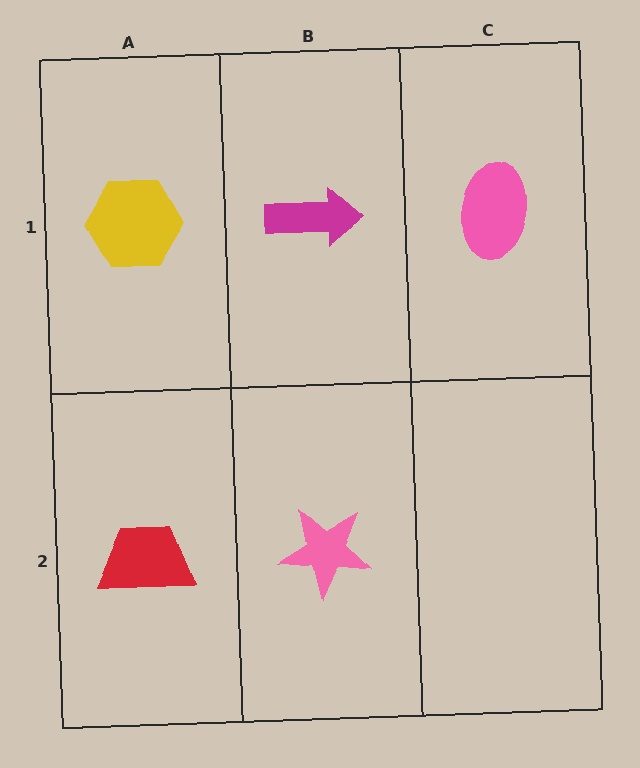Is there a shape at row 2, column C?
No, that cell is empty.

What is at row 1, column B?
A magenta arrow.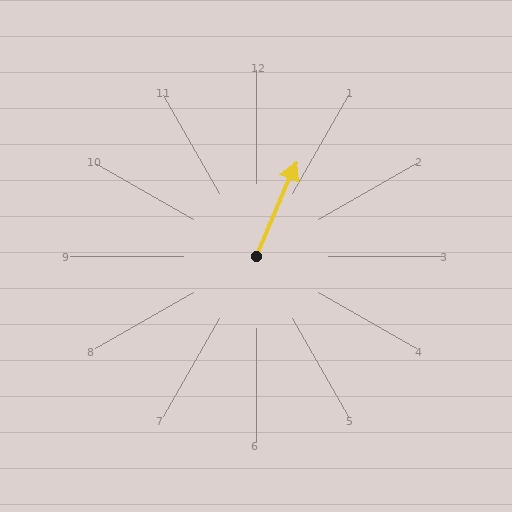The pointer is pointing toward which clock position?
Roughly 1 o'clock.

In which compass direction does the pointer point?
Northeast.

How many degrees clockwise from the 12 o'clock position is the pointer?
Approximately 23 degrees.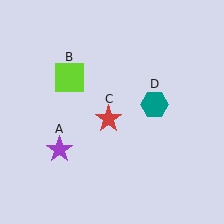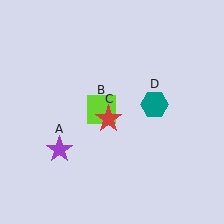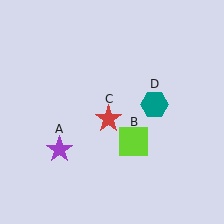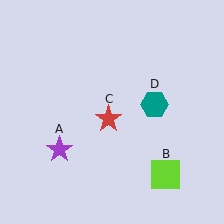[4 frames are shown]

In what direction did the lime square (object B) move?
The lime square (object B) moved down and to the right.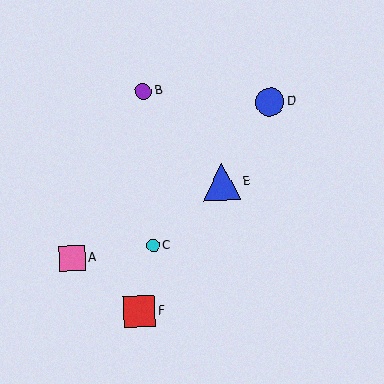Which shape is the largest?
The blue triangle (labeled E) is the largest.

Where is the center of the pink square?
The center of the pink square is at (72, 258).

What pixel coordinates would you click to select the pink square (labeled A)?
Click at (72, 258) to select the pink square A.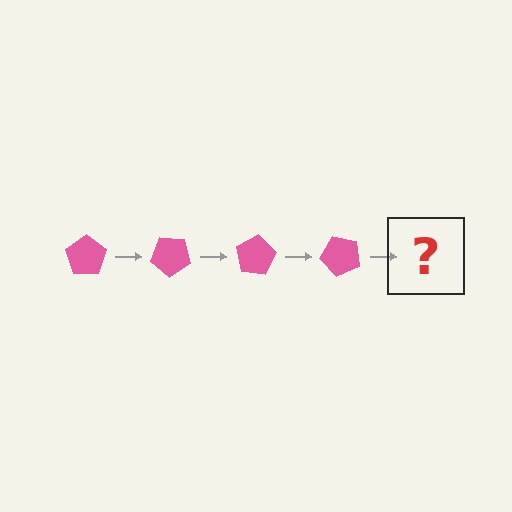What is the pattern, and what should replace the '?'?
The pattern is that the pentagon rotates 40 degrees each step. The '?' should be a pink pentagon rotated 160 degrees.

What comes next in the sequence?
The next element should be a pink pentagon rotated 160 degrees.